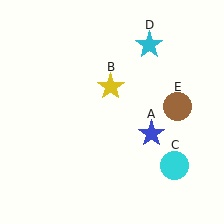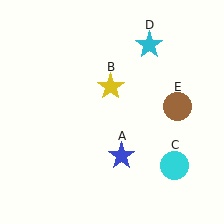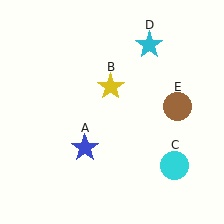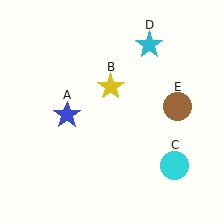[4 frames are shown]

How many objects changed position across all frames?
1 object changed position: blue star (object A).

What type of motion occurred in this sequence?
The blue star (object A) rotated clockwise around the center of the scene.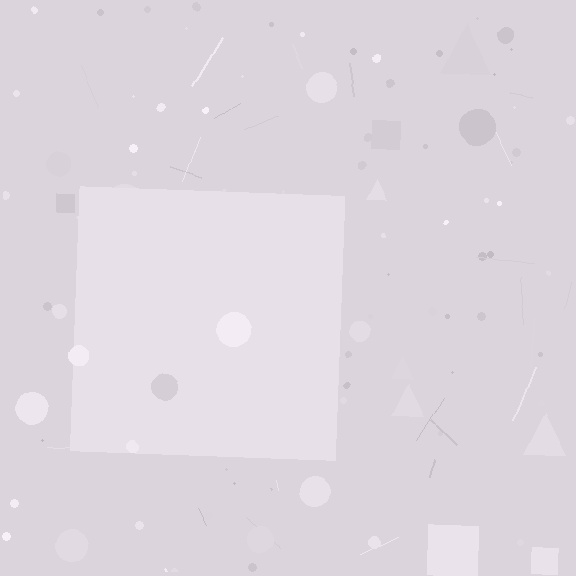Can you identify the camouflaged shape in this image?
The camouflaged shape is a square.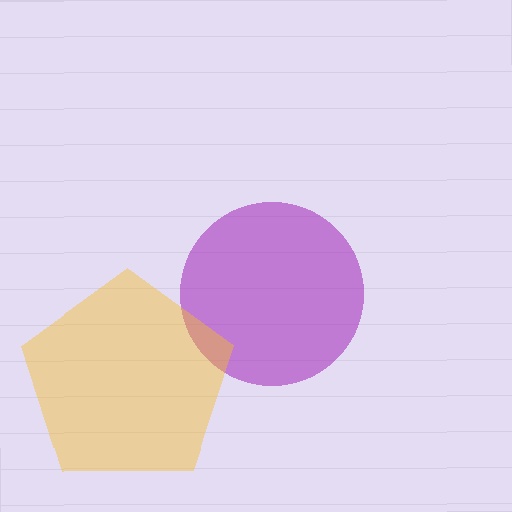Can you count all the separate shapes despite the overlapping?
Yes, there are 2 separate shapes.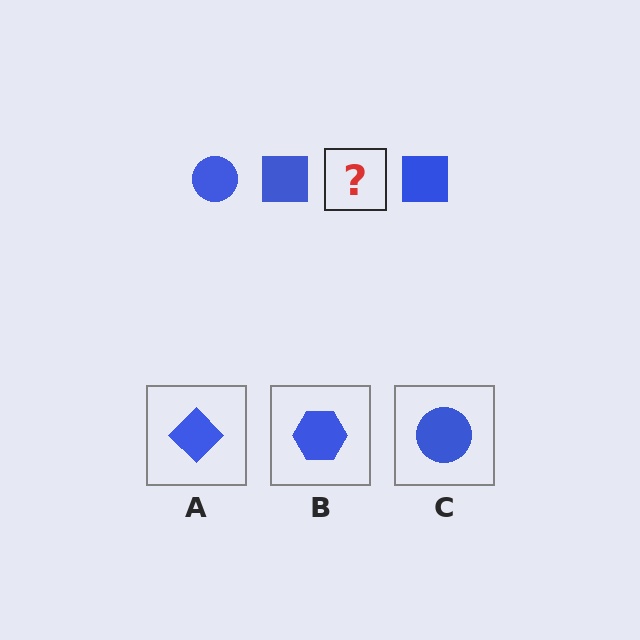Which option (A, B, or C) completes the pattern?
C.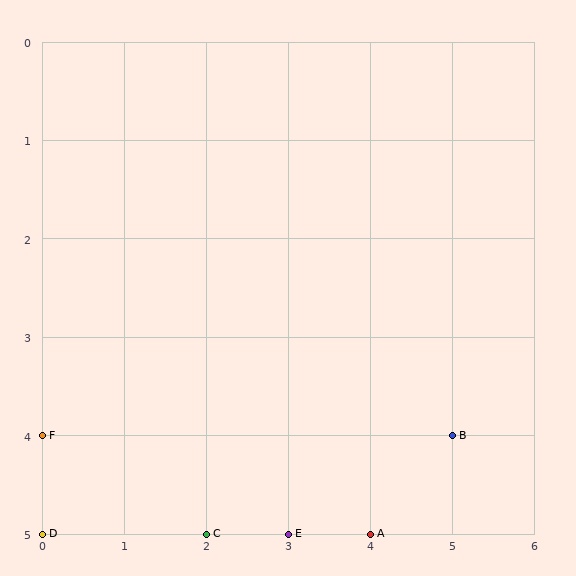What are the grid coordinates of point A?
Point A is at grid coordinates (4, 5).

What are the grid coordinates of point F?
Point F is at grid coordinates (0, 4).